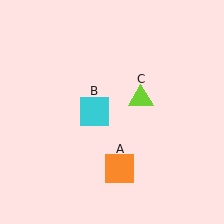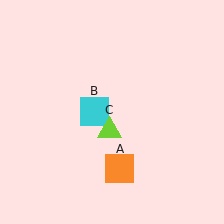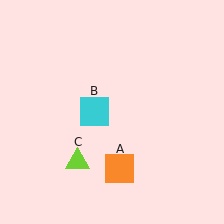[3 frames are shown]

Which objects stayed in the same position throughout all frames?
Orange square (object A) and cyan square (object B) remained stationary.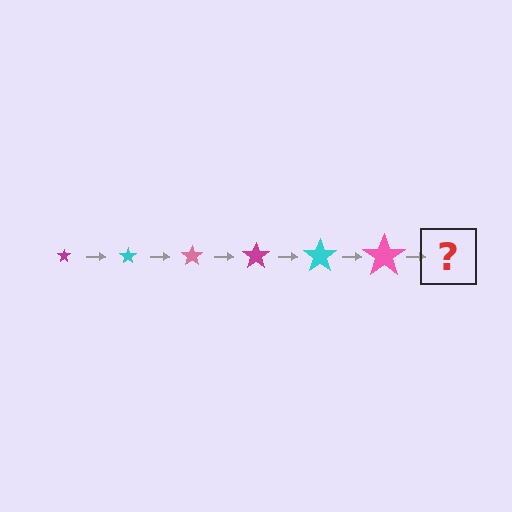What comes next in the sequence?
The next element should be a magenta star, larger than the previous one.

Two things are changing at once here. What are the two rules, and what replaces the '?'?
The two rules are that the star grows larger each step and the color cycles through magenta, cyan, and pink. The '?' should be a magenta star, larger than the previous one.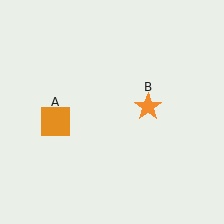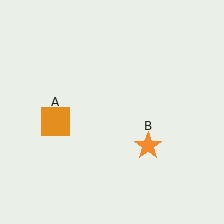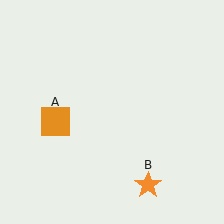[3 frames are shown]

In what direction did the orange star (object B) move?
The orange star (object B) moved down.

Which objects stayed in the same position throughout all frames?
Orange square (object A) remained stationary.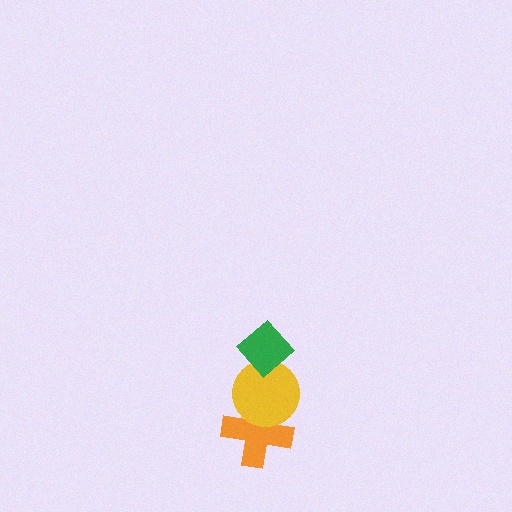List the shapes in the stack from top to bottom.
From top to bottom: the green diamond, the yellow circle, the orange cross.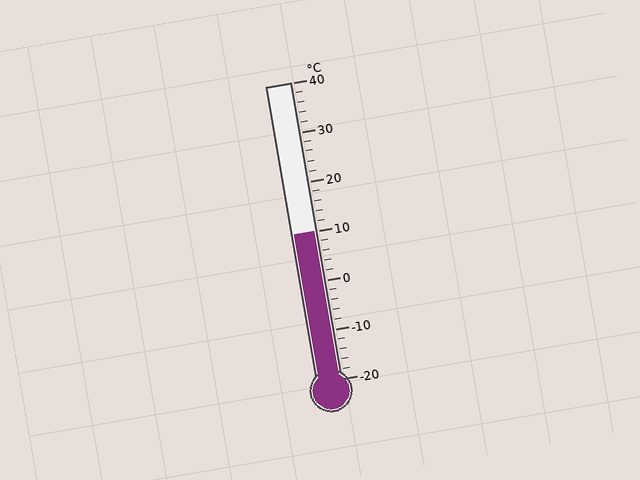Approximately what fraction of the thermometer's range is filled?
The thermometer is filled to approximately 50% of its range.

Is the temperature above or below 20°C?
The temperature is below 20°C.